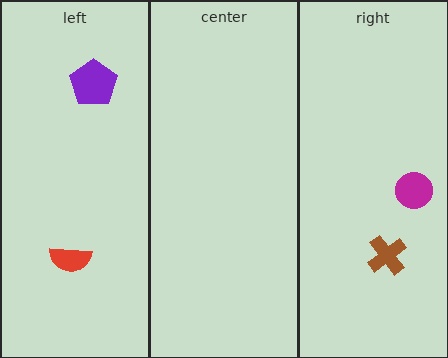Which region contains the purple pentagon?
The left region.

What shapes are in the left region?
The purple pentagon, the red semicircle.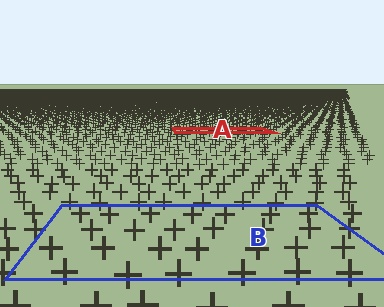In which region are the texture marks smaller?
The texture marks are smaller in region A, because it is farther away.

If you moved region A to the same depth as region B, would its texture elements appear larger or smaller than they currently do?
They would appear larger. At a closer depth, the same texture elements are projected at a bigger on-screen size.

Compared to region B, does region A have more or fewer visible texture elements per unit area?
Region A has more texture elements per unit area — they are packed more densely because it is farther away.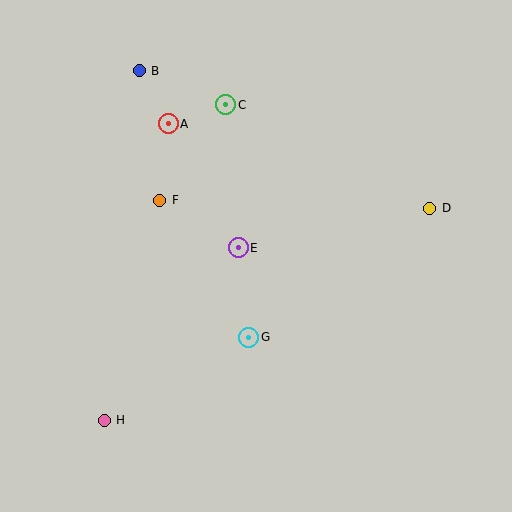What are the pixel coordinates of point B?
Point B is at (139, 71).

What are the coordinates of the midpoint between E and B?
The midpoint between E and B is at (189, 159).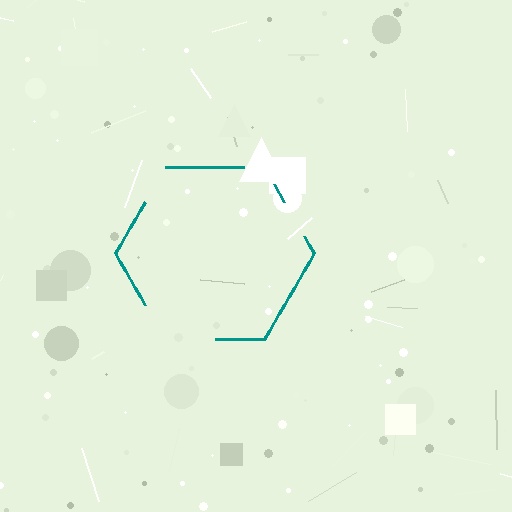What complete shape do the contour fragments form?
The contour fragments form a hexagon.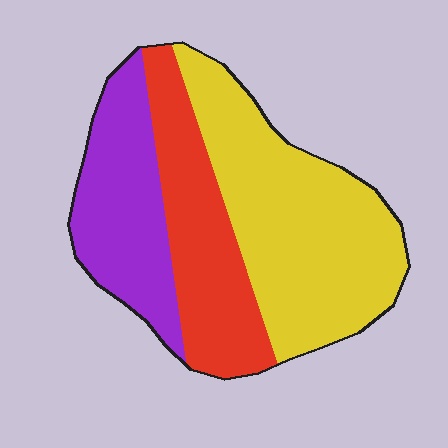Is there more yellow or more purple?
Yellow.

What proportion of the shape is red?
Red takes up about one quarter (1/4) of the shape.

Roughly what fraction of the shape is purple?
Purple takes up about one quarter (1/4) of the shape.